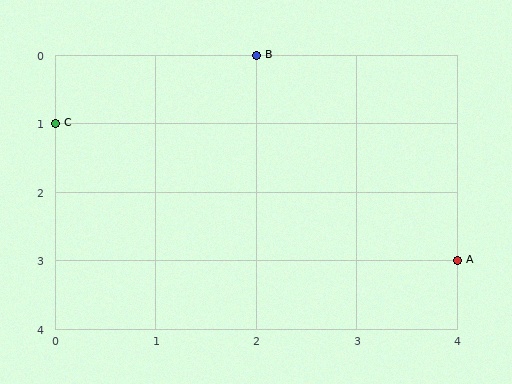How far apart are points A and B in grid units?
Points A and B are 2 columns and 3 rows apart (about 3.6 grid units diagonally).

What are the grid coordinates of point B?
Point B is at grid coordinates (2, 0).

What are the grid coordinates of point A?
Point A is at grid coordinates (4, 3).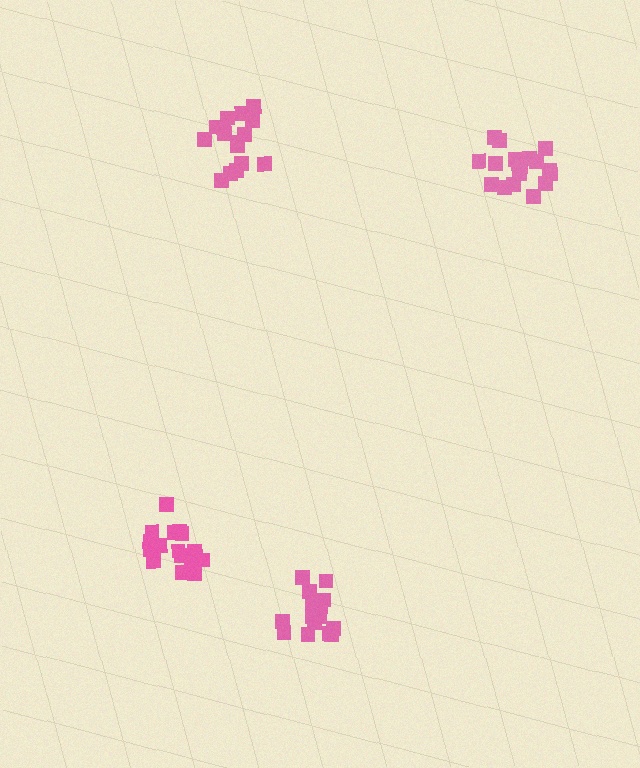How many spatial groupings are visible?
There are 4 spatial groupings.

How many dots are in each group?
Group 1: 15 dots, Group 2: 16 dots, Group 3: 16 dots, Group 4: 18 dots (65 total).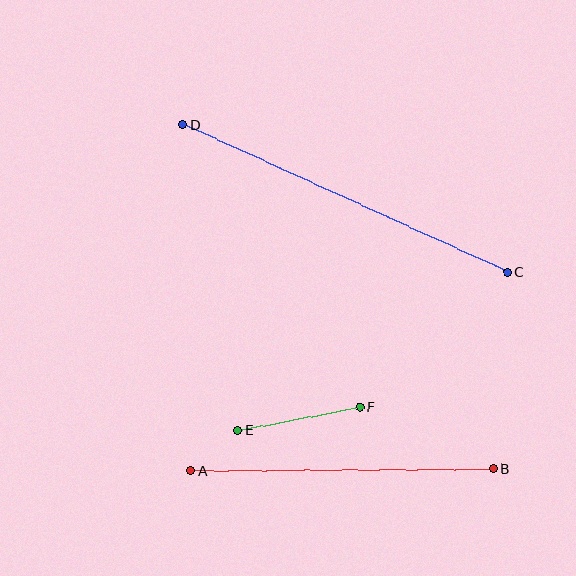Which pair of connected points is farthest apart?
Points C and D are farthest apart.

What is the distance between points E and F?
The distance is approximately 124 pixels.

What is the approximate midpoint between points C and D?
The midpoint is at approximately (345, 198) pixels.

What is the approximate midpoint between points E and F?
The midpoint is at approximately (299, 418) pixels.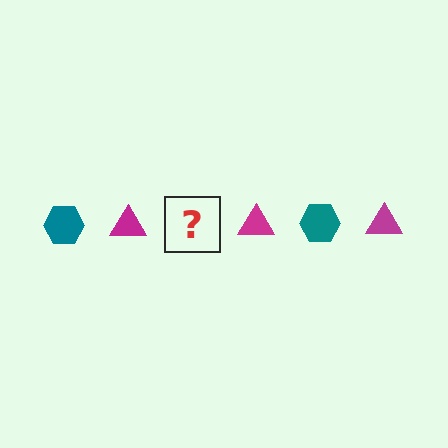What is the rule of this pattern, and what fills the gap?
The rule is that the pattern alternates between teal hexagon and magenta triangle. The gap should be filled with a teal hexagon.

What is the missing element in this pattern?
The missing element is a teal hexagon.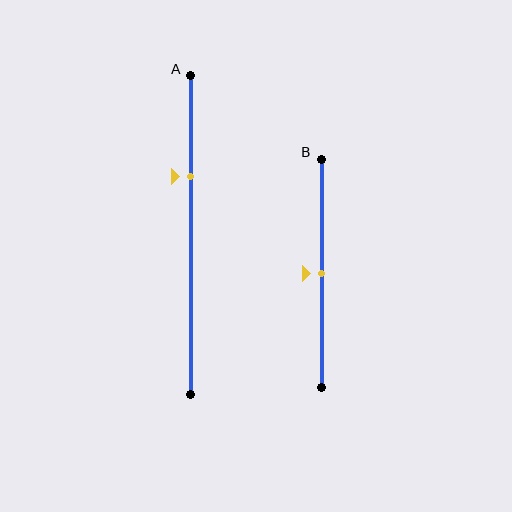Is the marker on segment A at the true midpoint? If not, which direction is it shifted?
No, the marker on segment A is shifted upward by about 18% of the segment length.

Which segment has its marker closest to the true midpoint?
Segment B has its marker closest to the true midpoint.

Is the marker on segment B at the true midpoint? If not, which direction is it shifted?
Yes, the marker on segment B is at the true midpoint.